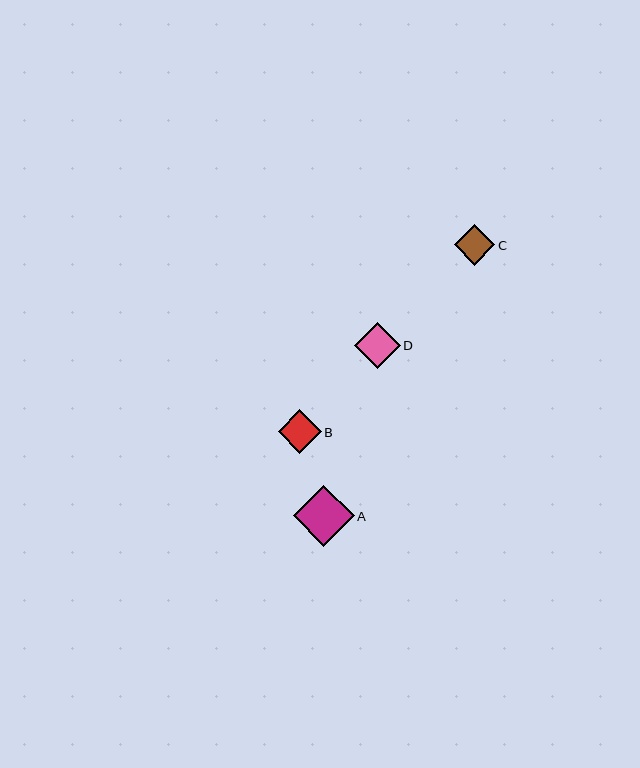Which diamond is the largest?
Diamond A is the largest with a size of approximately 61 pixels.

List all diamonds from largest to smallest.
From largest to smallest: A, D, B, C.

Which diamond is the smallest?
Diamond C is the smallest with a size of approximately 40 pixels.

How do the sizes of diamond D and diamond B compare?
Diamond D and diamond B are approximately the same size.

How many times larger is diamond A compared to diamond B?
Diamond A is approximately 1.4 times the size of diamond B.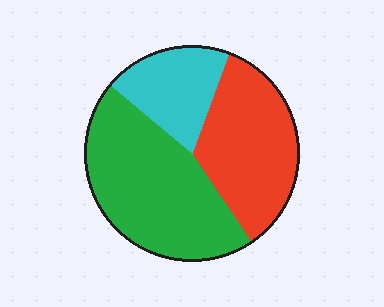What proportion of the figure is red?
Red covers around 35% of the figure.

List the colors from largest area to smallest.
From largest to smallest: green, red, cyan.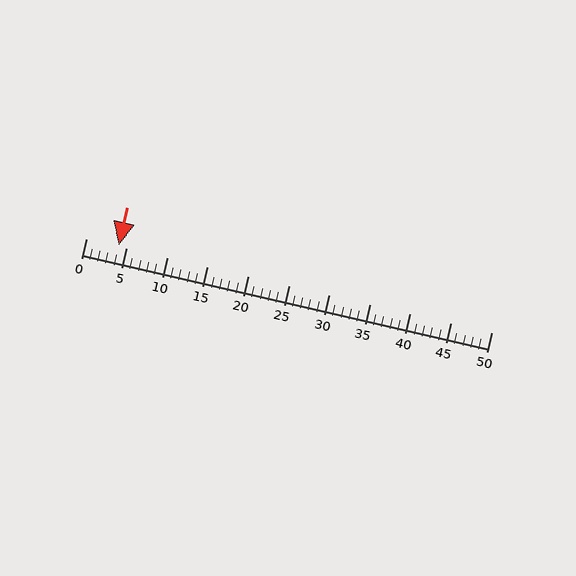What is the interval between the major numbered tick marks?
The major tick marks are spaced 5 units apart.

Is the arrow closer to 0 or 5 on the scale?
The arrow is closer to 5.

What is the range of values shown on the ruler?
The ruler shows values from 0 to 50.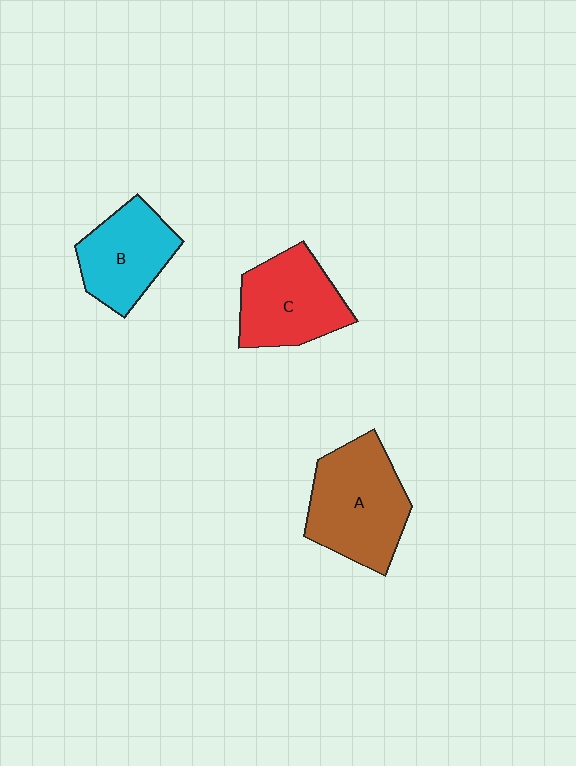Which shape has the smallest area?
Shape B (cyan).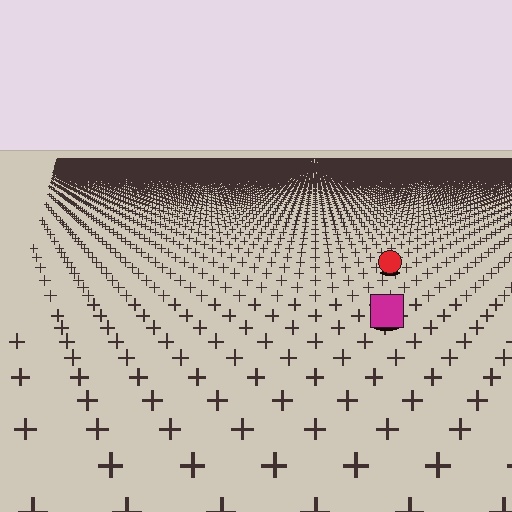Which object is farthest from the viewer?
The red circle is farthest from the viewer. It appears smaller and the ground texture around it is denser.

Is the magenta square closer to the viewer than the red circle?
Yes. The magenta square is closer — you can tell from the texture gradient: the ground texture is coarser near it.